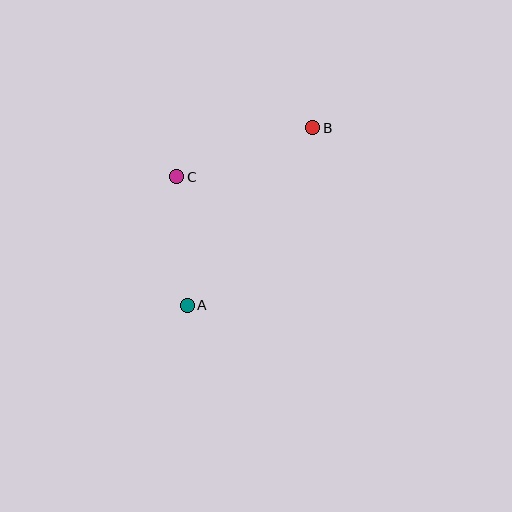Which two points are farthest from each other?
Points A and B are farthest from each other.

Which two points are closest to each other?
Points A and C are closest to each other.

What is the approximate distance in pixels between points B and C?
The distance between B and C is approximately 144 pixels.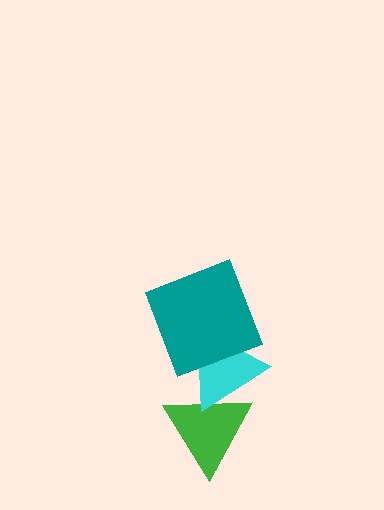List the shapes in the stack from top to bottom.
From top to bottom: the teal square, the cyan triangle, the green triangle.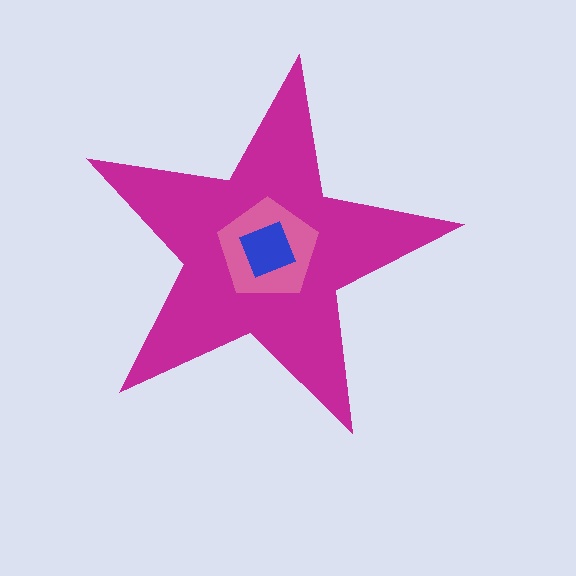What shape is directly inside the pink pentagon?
The blue square.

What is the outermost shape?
The magenta star.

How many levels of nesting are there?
3.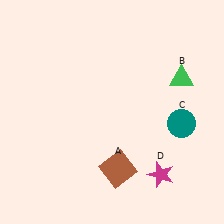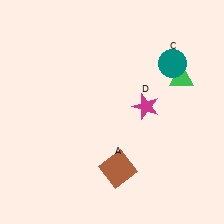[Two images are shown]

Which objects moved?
The objects that moved are: the teal circle (C), the magenta star (D).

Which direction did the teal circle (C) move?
The teal circle (C) moved up.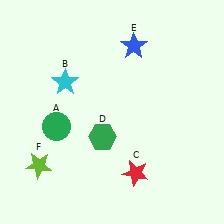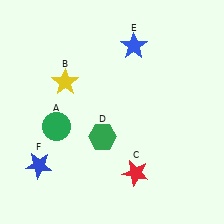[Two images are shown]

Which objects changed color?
B changed from cyan to yellow. F changed from lime to blue.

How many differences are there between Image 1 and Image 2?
There are 2 differences between the two images.